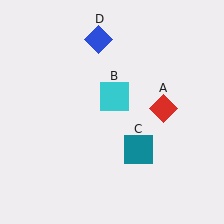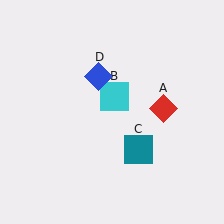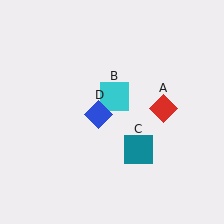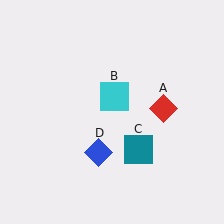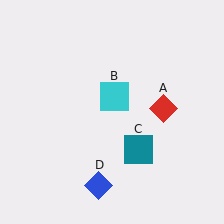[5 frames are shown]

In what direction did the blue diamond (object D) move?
The blue diamond (object D) moved down.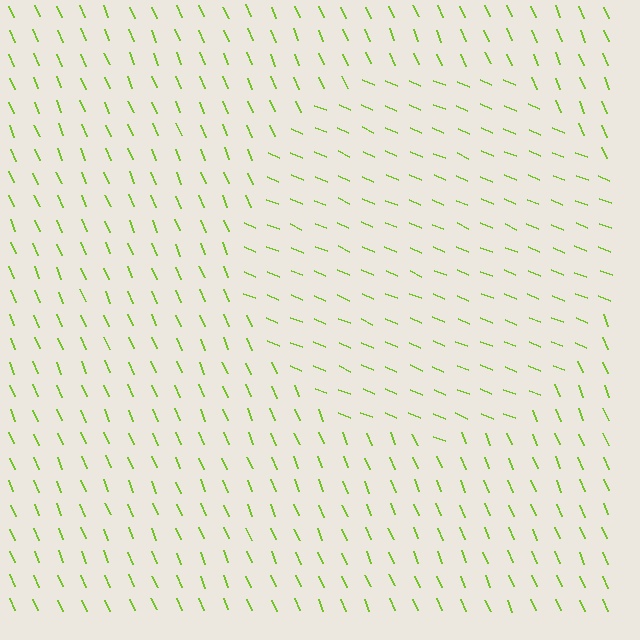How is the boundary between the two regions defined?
The boundary is defined purely by a change in line orientation (approximately 45 degrees difference). All lines are the same color and thickness.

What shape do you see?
I see a circle.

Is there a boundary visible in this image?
Yes, there is a texture boundary formed by a change in line orientation.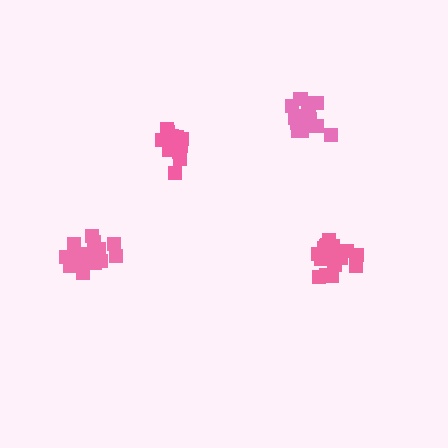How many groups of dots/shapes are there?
There are 4 groups.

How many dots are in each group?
Group 1: 17 dots, Group 2: 19 dots, Group 3: 15 dots, Group 4: 17 dots (68 total).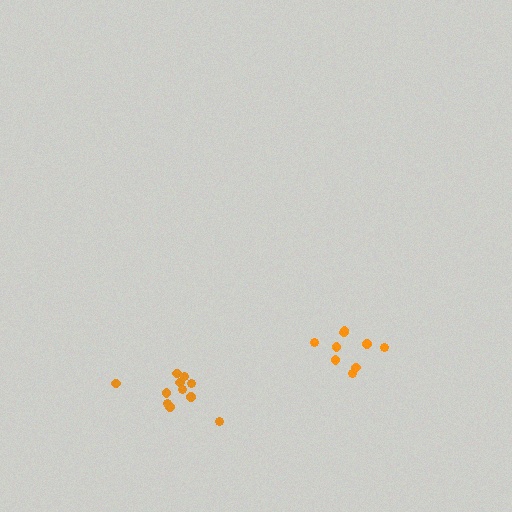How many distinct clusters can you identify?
There are 2 distinct clusters.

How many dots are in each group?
Group 1: 11 dots, Group 2: 9 dots (20 total).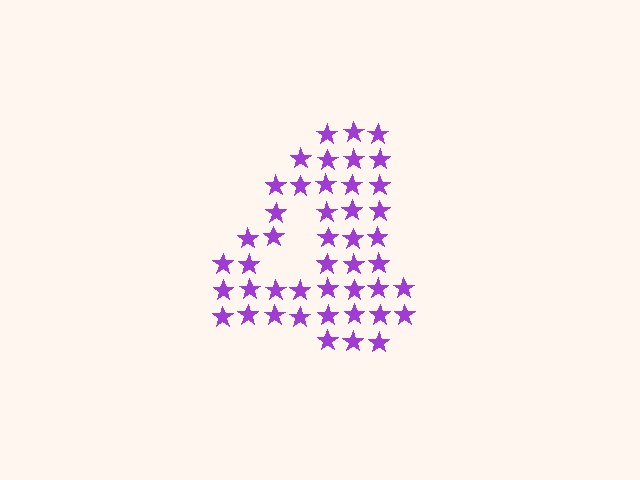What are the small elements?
The small elements are stars.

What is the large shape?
The large shape is the digit 4.